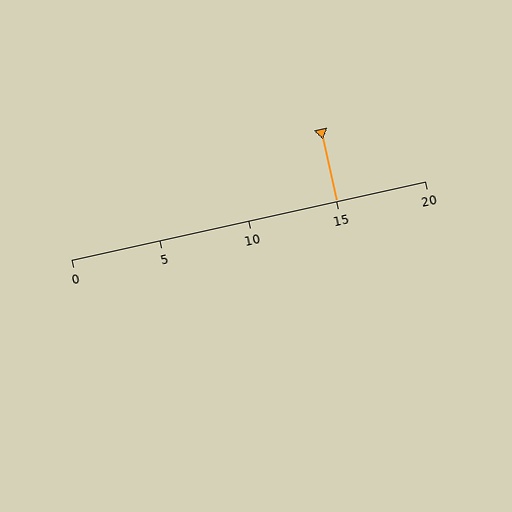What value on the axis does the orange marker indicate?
The marker indicates approximately 15.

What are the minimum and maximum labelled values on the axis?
The axis runs from 0 to 20.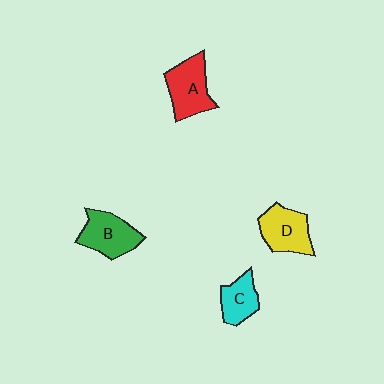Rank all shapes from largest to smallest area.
From largest to smallest: A (red), B (green), D (yellow), C (cyan).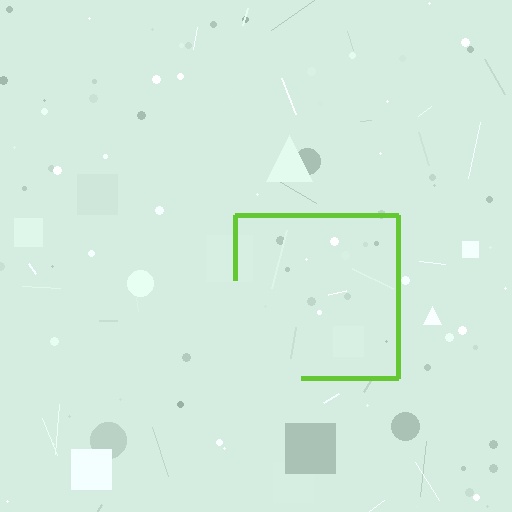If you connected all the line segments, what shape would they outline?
They would outline a square.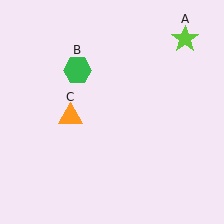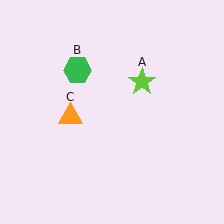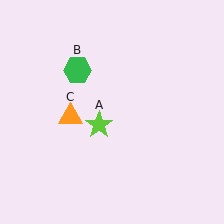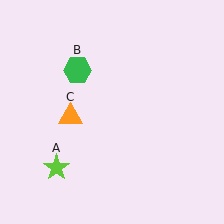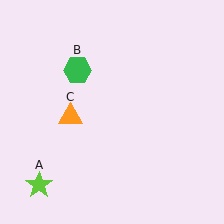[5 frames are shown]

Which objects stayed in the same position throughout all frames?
Green hexagon (object B) and orange triangle (object C) remained stationary.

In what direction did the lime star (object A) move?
The lime star (object A) moved down and to the left.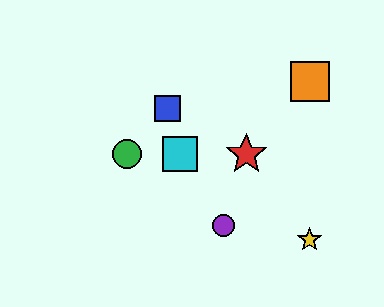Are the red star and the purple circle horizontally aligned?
No, the red star is at y≈154 and the purple circle is at y≈225.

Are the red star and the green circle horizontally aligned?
Yes, both are at y≈154.